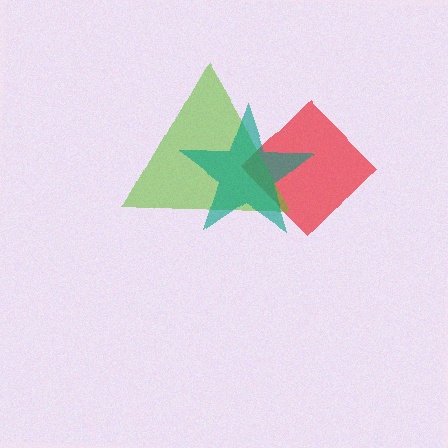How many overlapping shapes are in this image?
There are 3 overlapping shapes in the image.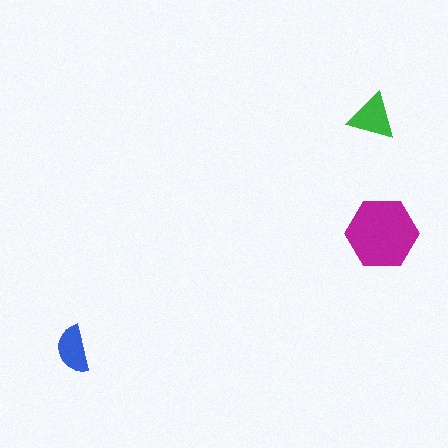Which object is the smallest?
The blue semicircle.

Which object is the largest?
The magenta hexagon.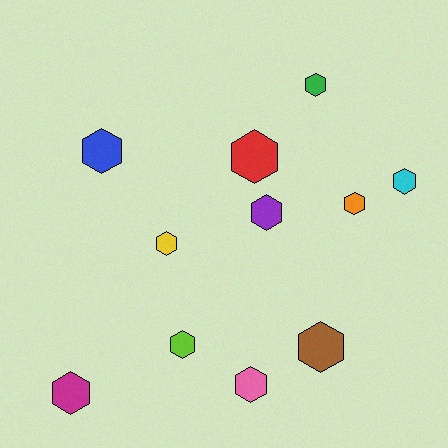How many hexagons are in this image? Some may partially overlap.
There are 11 hexagons.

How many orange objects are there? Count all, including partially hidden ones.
There is 1 orange object.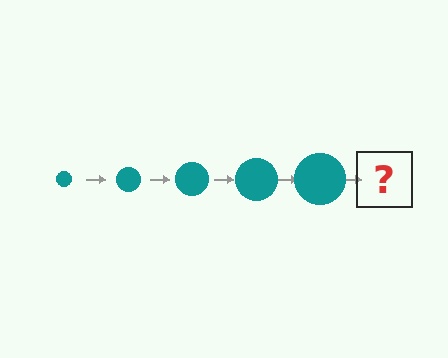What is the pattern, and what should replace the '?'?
The pattern is that the circle gets progressively larger each step. The '?' should be a teal circle, larger than the previous one.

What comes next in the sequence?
The next element should be a teal circle, larger than the previous one.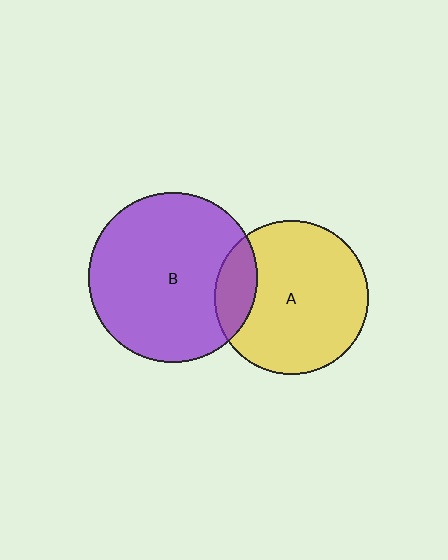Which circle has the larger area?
Circle B (purple).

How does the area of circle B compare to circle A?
Approximately 1.2 times.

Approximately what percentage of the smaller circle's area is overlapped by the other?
Approximately 15%.